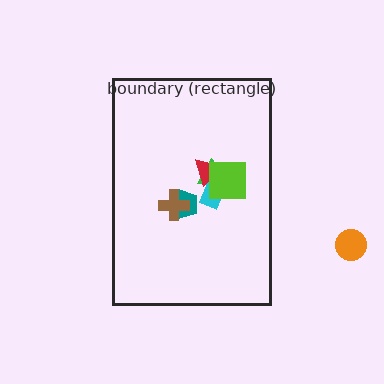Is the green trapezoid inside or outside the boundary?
Inside.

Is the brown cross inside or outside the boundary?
Inside.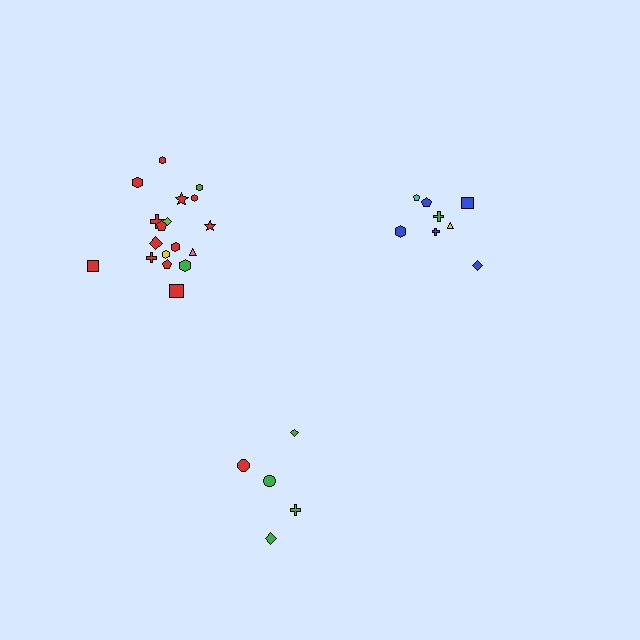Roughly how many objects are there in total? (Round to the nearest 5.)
Roughly 30 objects in total.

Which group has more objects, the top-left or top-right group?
The top-left group.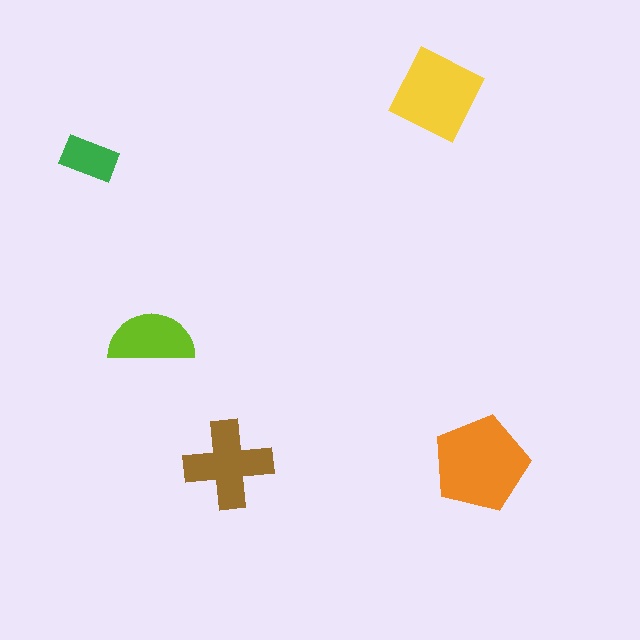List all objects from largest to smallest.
The orange pentagon, the yellow square, the brown cross, the lime semicircle, the green rectangle.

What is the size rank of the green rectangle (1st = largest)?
5th.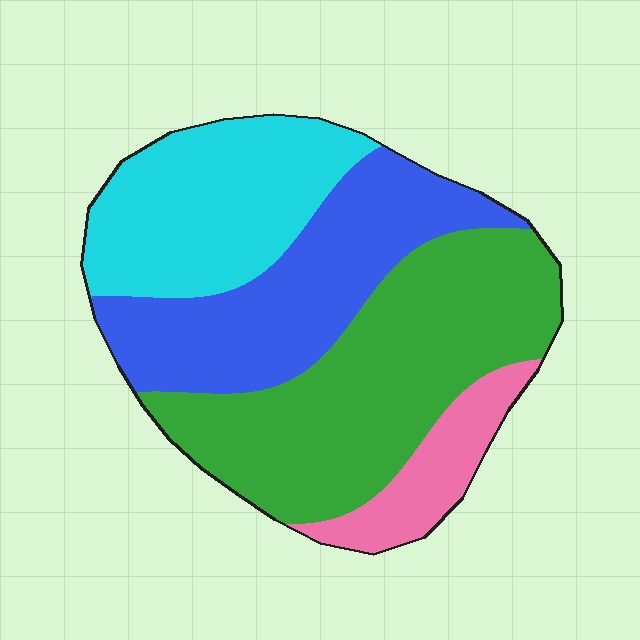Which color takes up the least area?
Pink, at roughly 10%.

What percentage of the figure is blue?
Blue covers 27% of the figure.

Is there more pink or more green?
Green.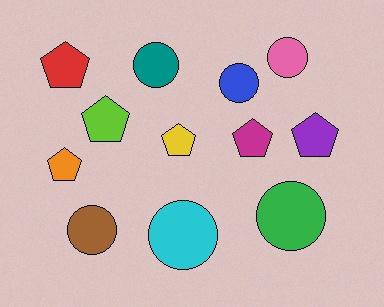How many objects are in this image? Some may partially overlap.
There are 12 objects.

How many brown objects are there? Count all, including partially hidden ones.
There is 1 brown object.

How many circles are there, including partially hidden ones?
There are 6 circles.